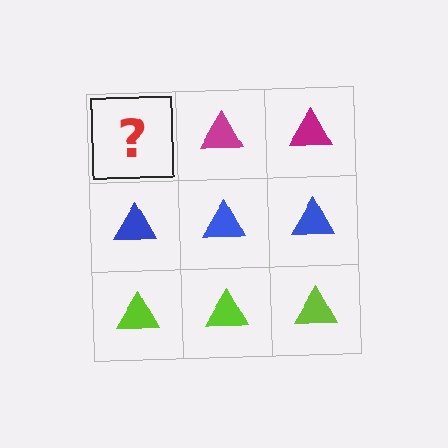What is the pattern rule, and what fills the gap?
The rule is that each row has a consistent color. The gap should be filled with a magenta triangle.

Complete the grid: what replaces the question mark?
The question mark should be replaced with a magenta triangle.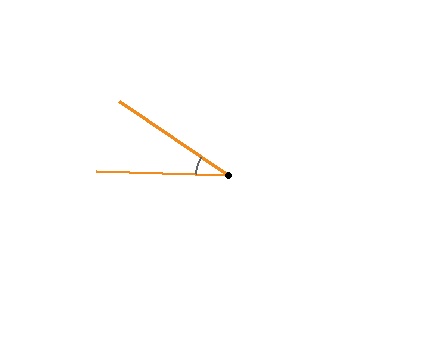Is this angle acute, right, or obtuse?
It is acute.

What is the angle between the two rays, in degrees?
Approximately 32 degrees.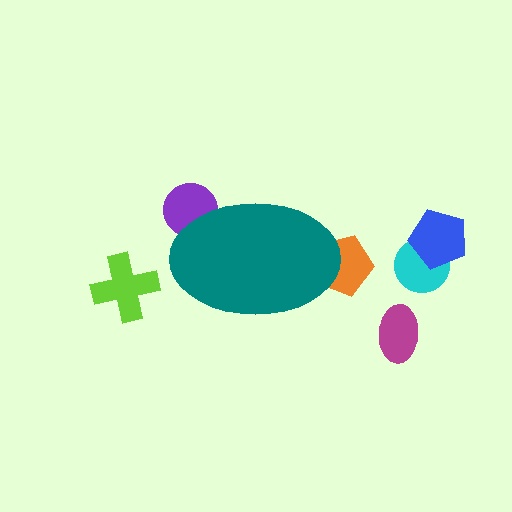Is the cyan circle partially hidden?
No, the cyan circle is fully visible.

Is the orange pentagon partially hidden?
Yes, the orange pentagon is partially hidden behind the teal ellipse.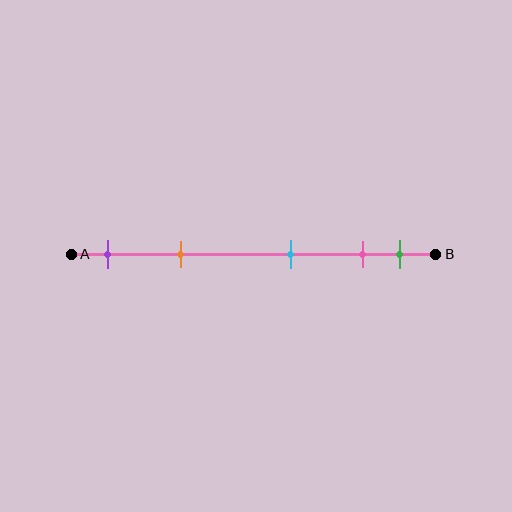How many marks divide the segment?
There are 5 marks dividing the segment.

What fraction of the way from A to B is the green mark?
The green mark is approximately 90% (0.9) of the way from A to B.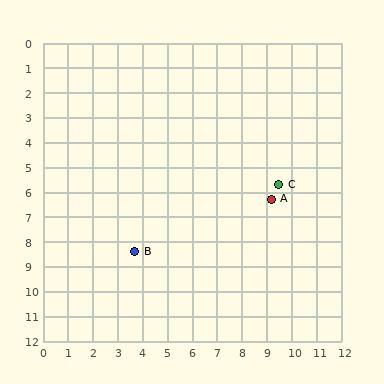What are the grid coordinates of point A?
Point A is at approximately (9.2, 6.3).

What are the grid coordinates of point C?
Point C is at approximately (9.5, 5.7).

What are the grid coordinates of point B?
Point B is at approximately (3.7, 8.4).